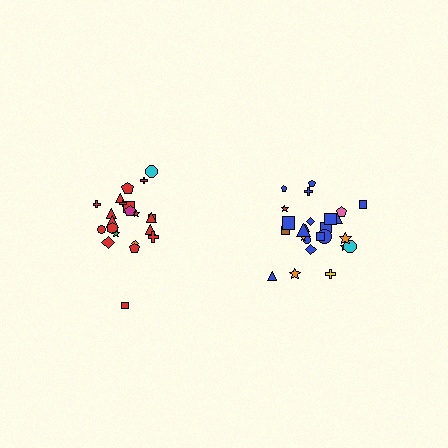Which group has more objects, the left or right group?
The right group.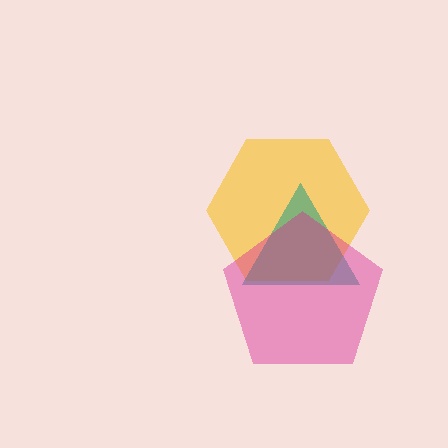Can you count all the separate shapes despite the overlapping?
Yes, there are 3 separate shapes.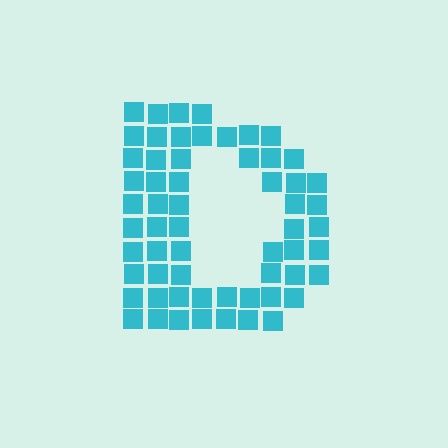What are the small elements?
The small elements are squares.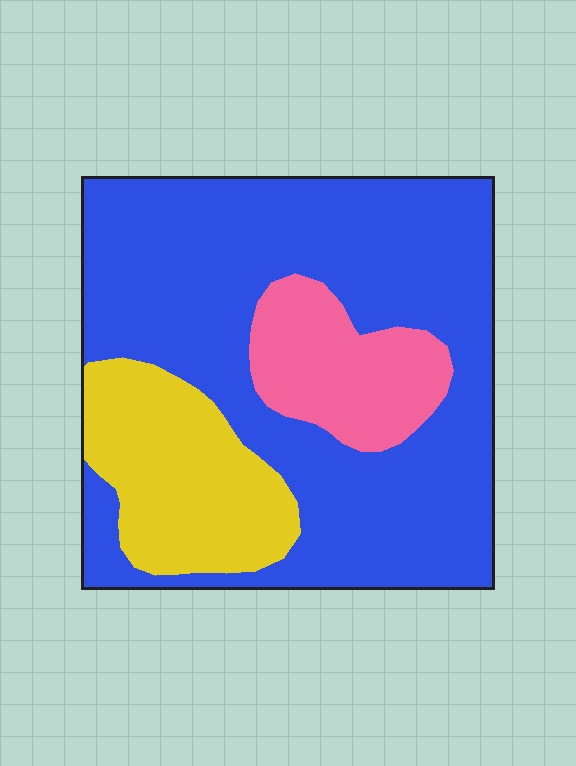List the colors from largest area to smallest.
From largest to smallest: blue, yellow, pink.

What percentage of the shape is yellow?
Yellow takes up about one fifth (1/5) of the shape.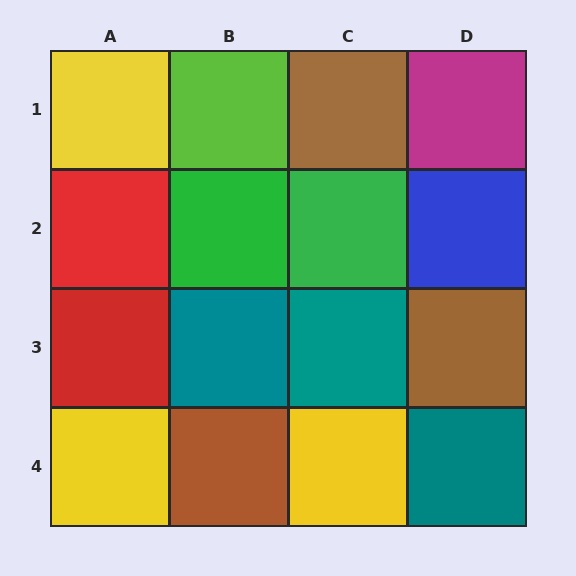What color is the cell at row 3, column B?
Teal.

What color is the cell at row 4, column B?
Brown.